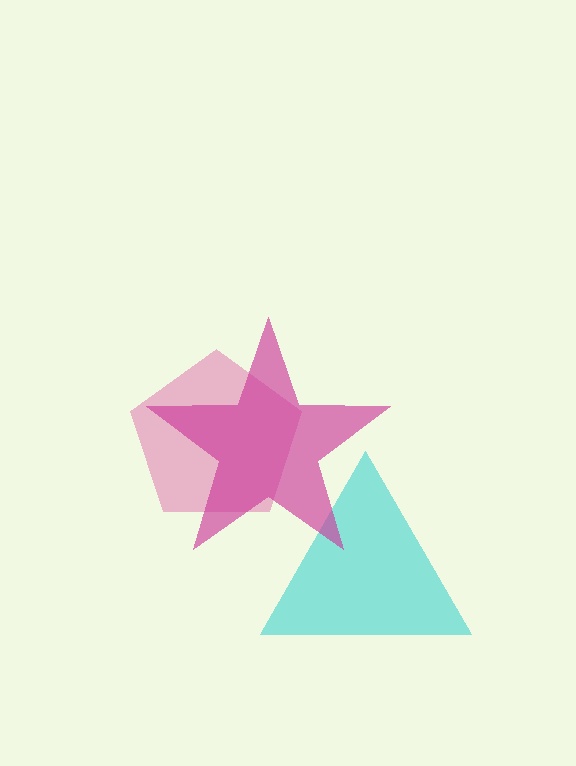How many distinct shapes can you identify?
There are 3 distinct shapes: a cyan triangle, a pink pentagon, a magenta star.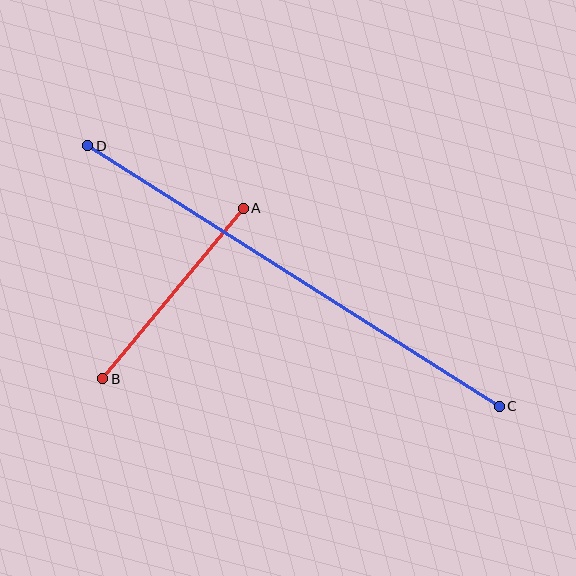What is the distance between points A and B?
The distance is approximately 221 pixels.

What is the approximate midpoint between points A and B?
The midpoint is at approximately (173, 294) pixels.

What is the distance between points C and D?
The distance is approximately 487 pixels.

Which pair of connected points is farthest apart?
Points C and D are farthest apart.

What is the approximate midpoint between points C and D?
The midpoint is at approximately (293, 276) pixels.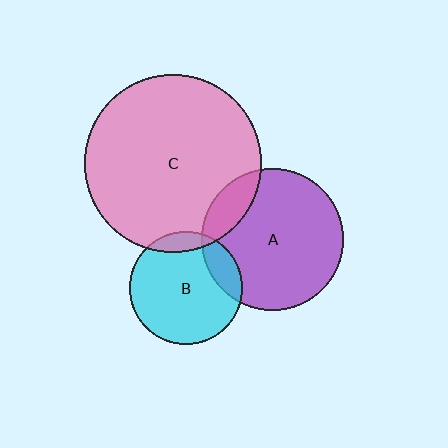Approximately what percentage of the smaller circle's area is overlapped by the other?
Approximately 10%.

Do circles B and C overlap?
Yes.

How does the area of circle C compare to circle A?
Approximately 1.6 times.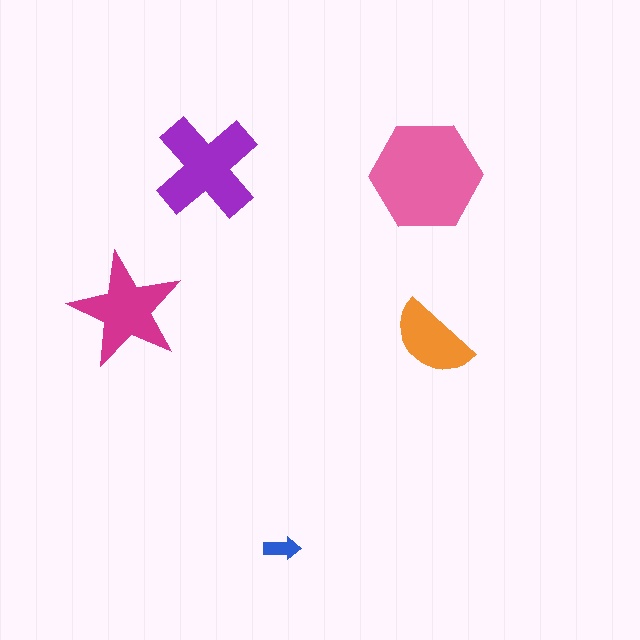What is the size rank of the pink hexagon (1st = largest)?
1st.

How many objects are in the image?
There are 5 objects in the image.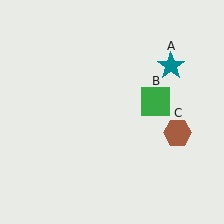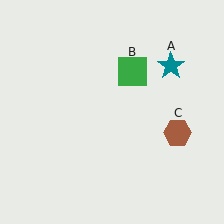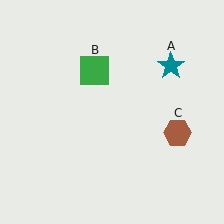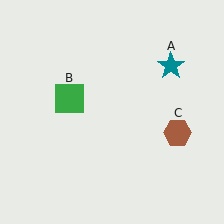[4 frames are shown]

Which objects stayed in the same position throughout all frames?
Teal star (object A) and brown hexagon (object C) remained stationary.